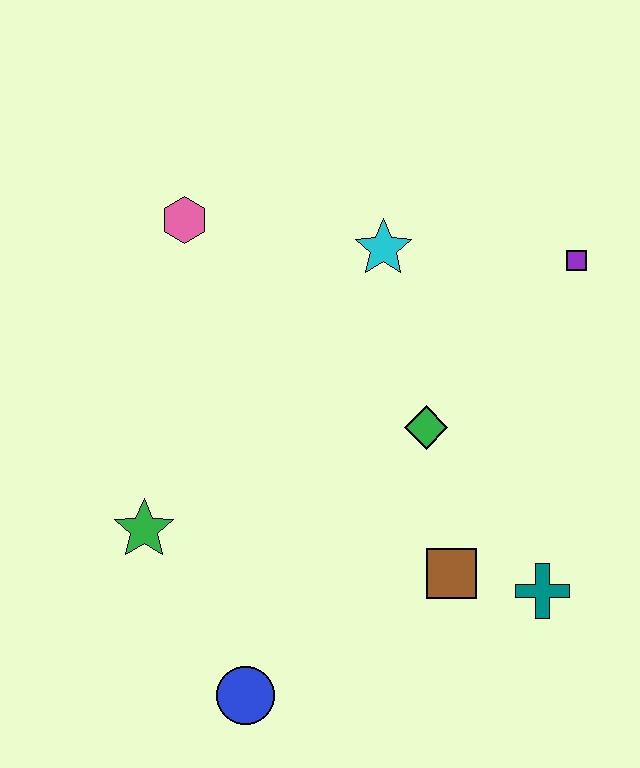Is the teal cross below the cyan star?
Yes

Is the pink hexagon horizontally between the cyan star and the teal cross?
No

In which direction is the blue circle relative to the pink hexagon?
The blue circle is below the pink hexagon.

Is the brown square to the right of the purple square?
No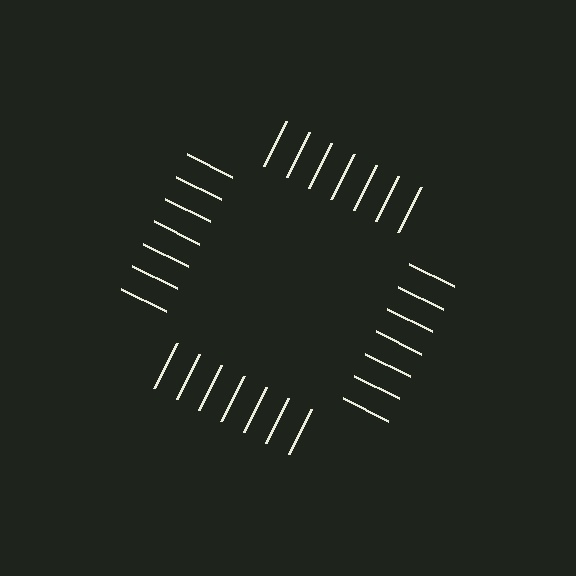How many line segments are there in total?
28 — 7 along each of the 4 edges.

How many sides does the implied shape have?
4 sides — the line-ends trace a square.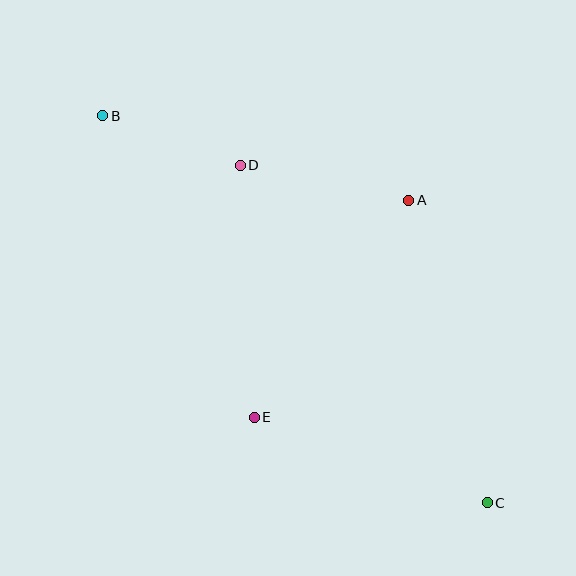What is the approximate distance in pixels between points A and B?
The distance between A and B is approximately 317 pixels.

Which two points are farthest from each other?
Points B and C are farthest from each other.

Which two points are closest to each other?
Points B and D are closest to each other.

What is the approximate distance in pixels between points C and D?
The distance between C and D is approximately 418 pixels.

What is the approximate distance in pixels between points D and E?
The distance between D and E is approximately 253 pixels.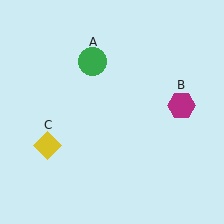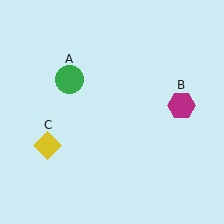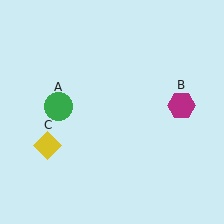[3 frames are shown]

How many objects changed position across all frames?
1 object changed position: green circle (object A).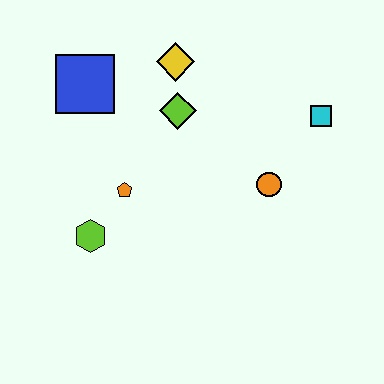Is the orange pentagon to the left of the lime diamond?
Yes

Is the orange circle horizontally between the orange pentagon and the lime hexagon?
No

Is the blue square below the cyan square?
No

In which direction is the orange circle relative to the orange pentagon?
The orange circle is to the right of the orange pentagon.